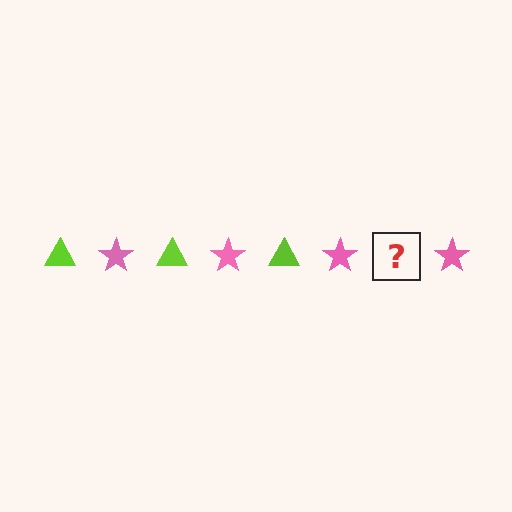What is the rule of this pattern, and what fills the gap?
The rule is that the pattern alternates between lime triangle and pink star. The gap should be filled with a lime triangle.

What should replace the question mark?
The question mark should be replaced with a lime triangle.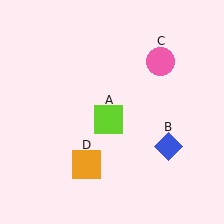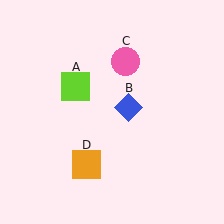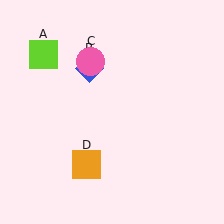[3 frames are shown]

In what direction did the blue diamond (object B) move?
The blue diamond (object B) moved up and to the left.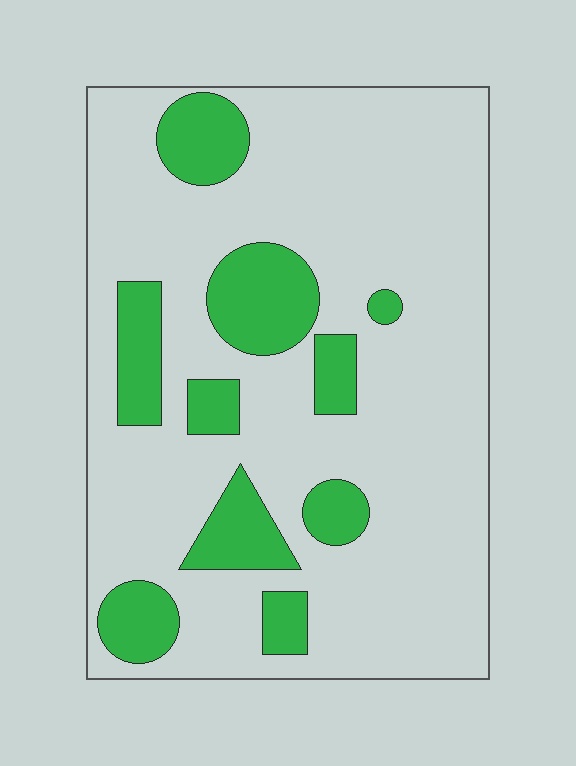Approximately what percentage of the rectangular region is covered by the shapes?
Approximately 20%.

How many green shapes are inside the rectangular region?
10.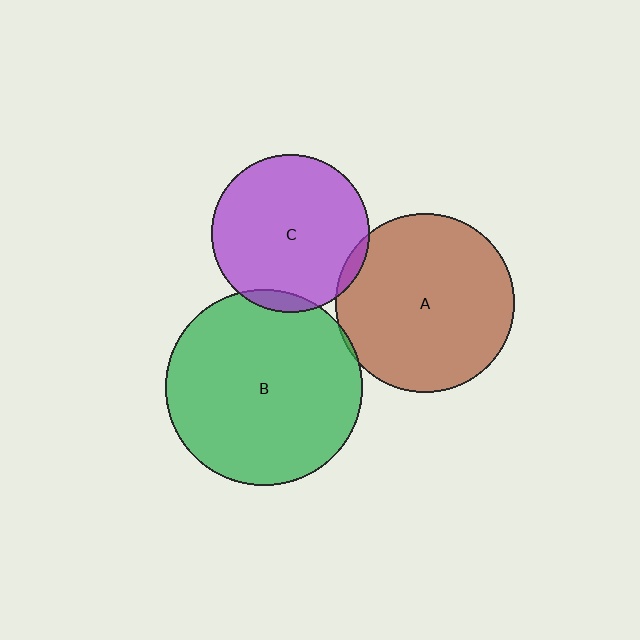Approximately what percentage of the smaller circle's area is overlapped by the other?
Approximately 5%.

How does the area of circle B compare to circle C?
Approximately 1.6 times.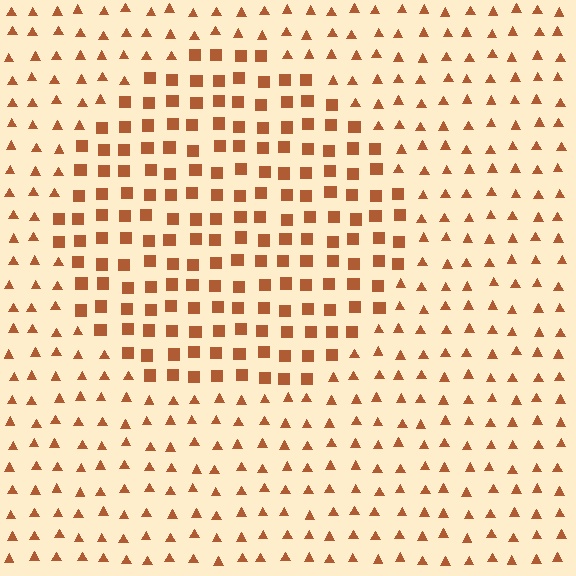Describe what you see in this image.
The image is filled with small brown elements arranged in a uniform grid. A circle-shaped region contains squares, while the surrounding area contains triangles. The boundary is defined purely by the change in element shape.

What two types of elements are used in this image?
The image uses squares inside the circle region and triangles outside it.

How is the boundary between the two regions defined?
The boundary is defined by a change in element shape: squares inside vs. triangles outside. All elements share the same color and spacing.